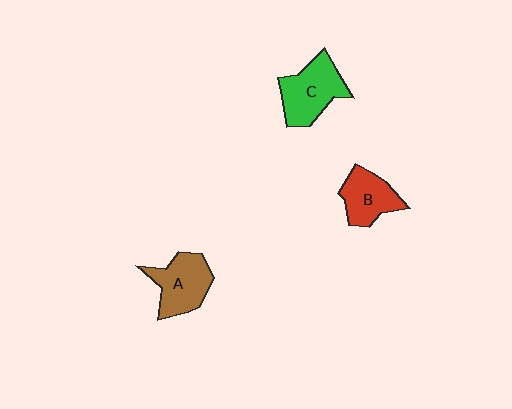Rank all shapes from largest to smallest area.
From largest to smallest: C (green), A (brown), B (red).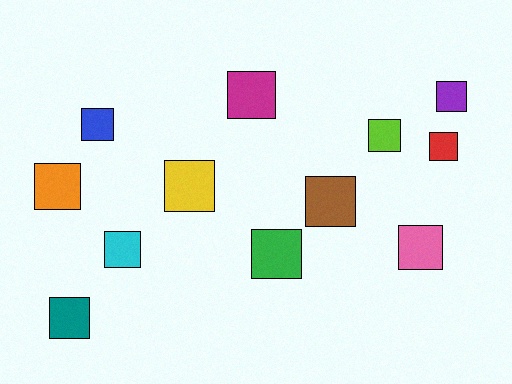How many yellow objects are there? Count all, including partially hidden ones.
There is 1 yellow object.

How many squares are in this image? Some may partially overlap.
There are 12 squares.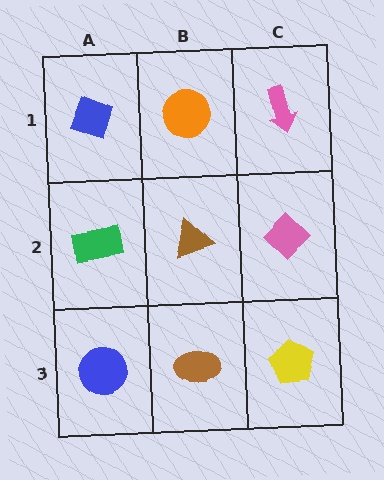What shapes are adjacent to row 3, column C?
A pink diamond (row 2, column C), a brown ellipse (row 3, column B).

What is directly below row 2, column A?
A blue circle.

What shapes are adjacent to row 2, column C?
A pink arrow (row 1, column C), a yellow pentagon (row 3, column C), a brown triangle (row 2, column B).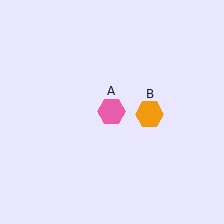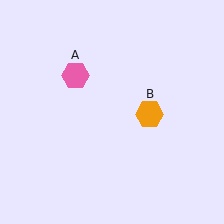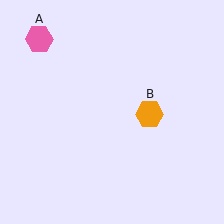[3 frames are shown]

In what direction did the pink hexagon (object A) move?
The pink hexagon (object A) moved up and to the left.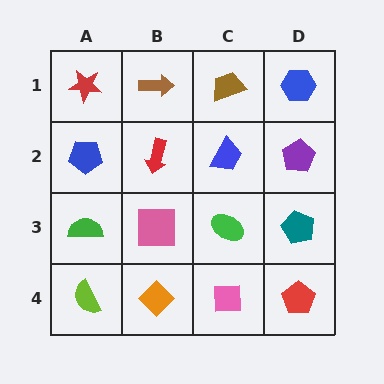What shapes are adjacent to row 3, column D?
A purple pentagon (row 2, column D), a red pentagon (row 4, column D), a green ellipse (row 3, column C).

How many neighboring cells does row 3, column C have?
4.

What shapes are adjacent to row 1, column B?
A red arrow (row 2, column B), a red star (row 1, column A), a brown trapezoid (row 1, column C).